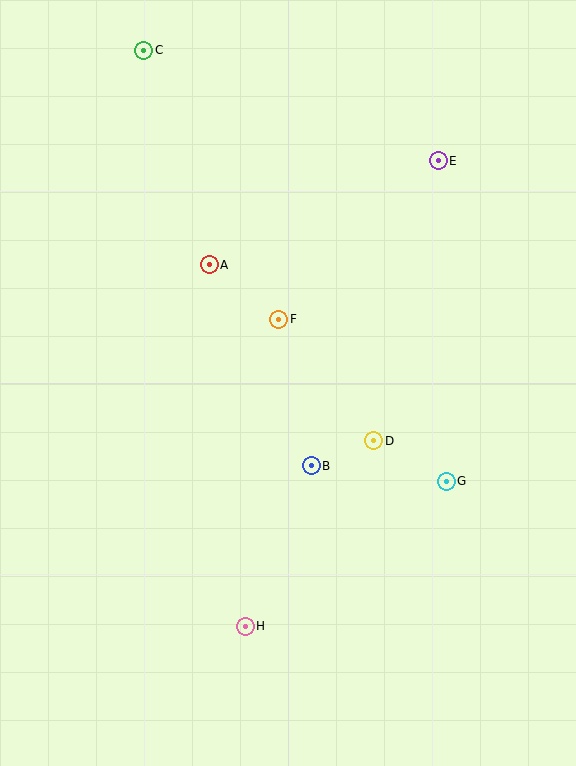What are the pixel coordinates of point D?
Point D is at (374, 441).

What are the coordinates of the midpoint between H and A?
The midpoint between H and A is at (227, 445).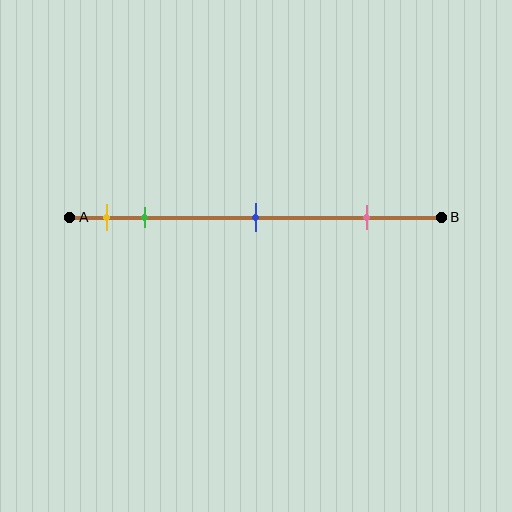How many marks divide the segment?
There are 4 marks dividing the segment.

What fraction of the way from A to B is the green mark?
The green mark is approximately 20% (0.2) of the way from A to B.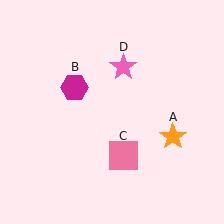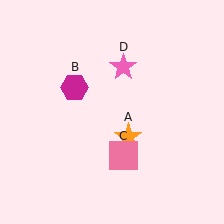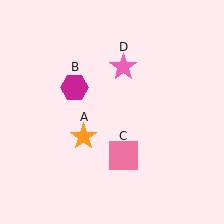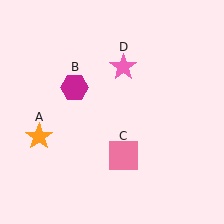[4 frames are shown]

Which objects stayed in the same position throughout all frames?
Magenta hexagon (object B) and pink square (object C) and pink star (object D) remained stationary.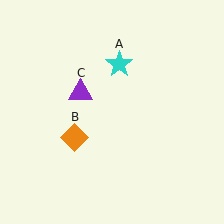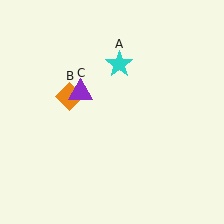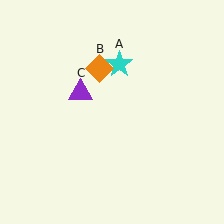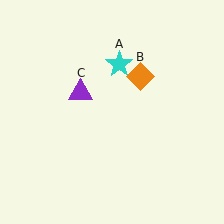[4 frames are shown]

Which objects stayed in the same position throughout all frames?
Cyan star (object A) and purple triangle (object C) remained stationary.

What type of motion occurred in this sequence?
The orange diamond (object B) rotated clockwise around the center of the scene.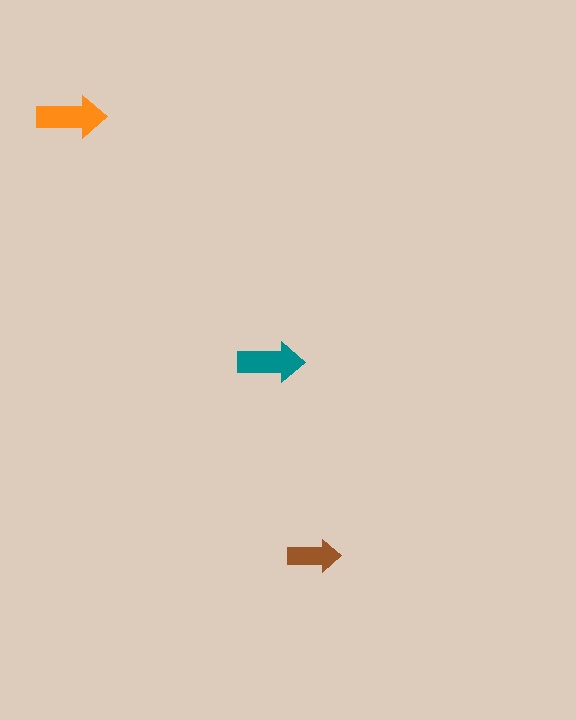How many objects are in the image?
There are 3 objects in the image.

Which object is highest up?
The orange arrow is topmost.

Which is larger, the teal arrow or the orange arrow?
The orange one.